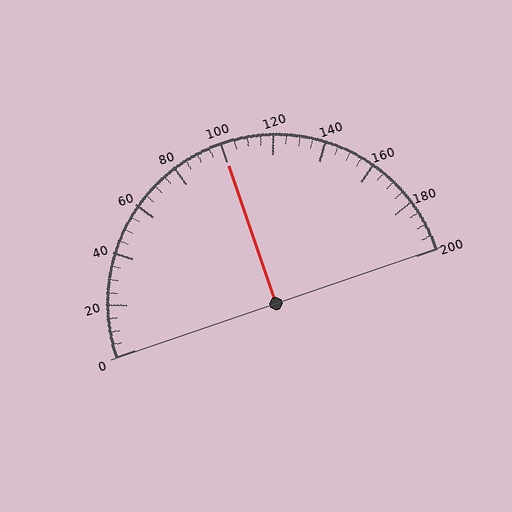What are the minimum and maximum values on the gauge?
The gauge ranges from 0 to 200.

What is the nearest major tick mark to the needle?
The nearest major tick mark is 100.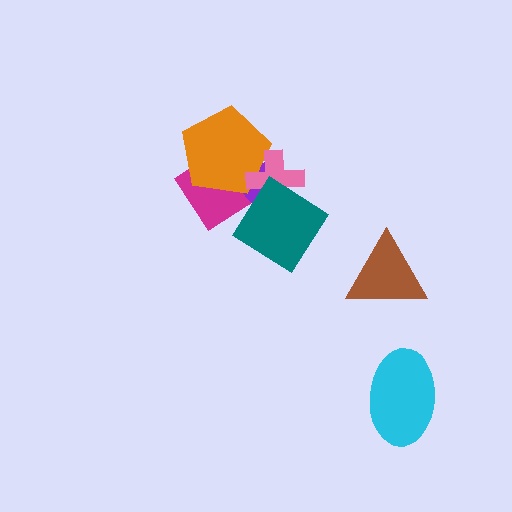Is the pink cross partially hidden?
Yes, it is partially covered by another shape.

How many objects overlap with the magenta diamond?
2 objects overlap with the magenta diamond.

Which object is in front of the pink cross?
The teal diamond is in front of the pink cross.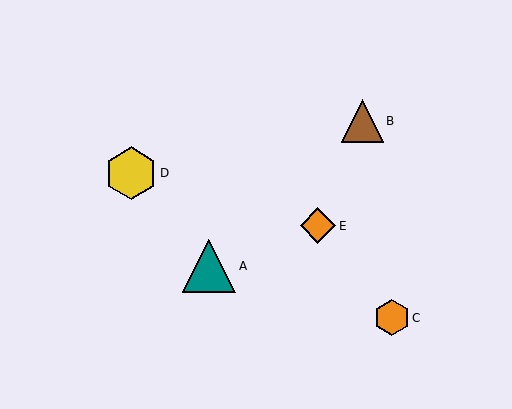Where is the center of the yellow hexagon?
The center of the yellow hexagon is at (131, 173).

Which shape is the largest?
The teal triangle (labeled A) is the largest.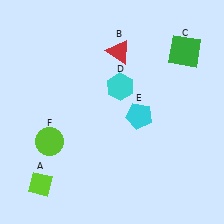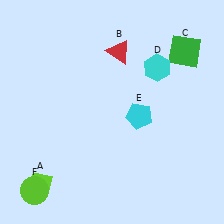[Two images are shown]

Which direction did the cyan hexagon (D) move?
The cyan hexagon (D) moved right.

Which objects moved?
The objects that moved are: the cyan hexagon (D), the lime circle (F).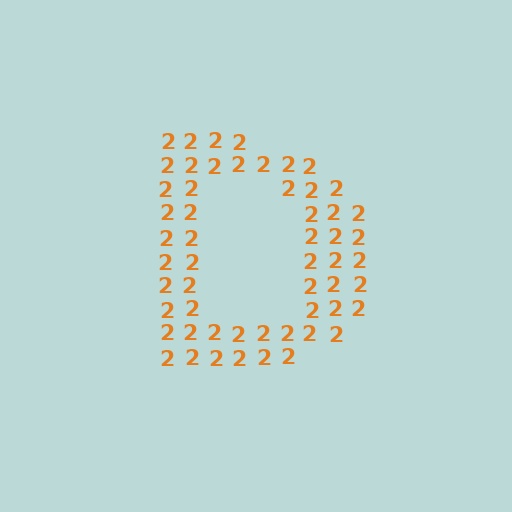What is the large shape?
The large shape is the letter D.